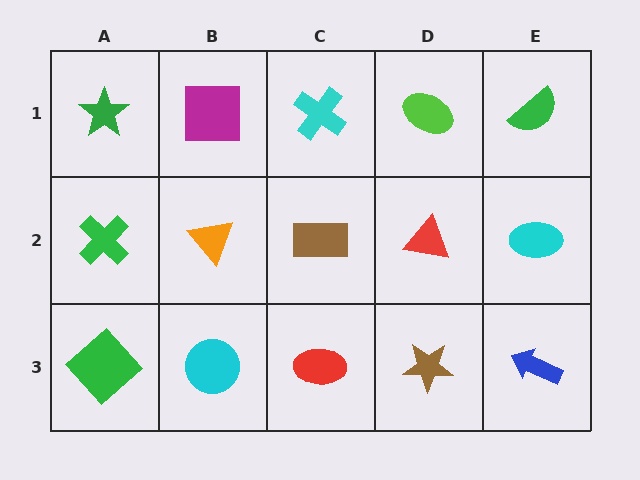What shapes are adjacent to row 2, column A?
A green star (row 1, column A), a green diamond (row 3, column A), an orange triangle (row 2, column B).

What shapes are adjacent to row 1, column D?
A red triangle (row 2, column D), a cyan cross (row 1, column C), a green semicircle (row 1, column E).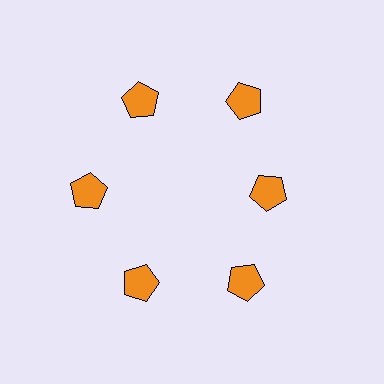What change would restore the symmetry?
The symmetry would be restored by moving it outward, back onto the ring so that all 6 pentagons sit at equal angles and equal distance from the center.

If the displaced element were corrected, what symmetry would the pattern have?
It would have 6-fold rotational symmetry — the pattern would map onto itself every 60 degrees.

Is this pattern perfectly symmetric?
No. The 6 orange pentagons are arranged in a ring, but one element near the 3 o'clock position is pulled inward toward the center, breaking the 6-fold rotational symmetry.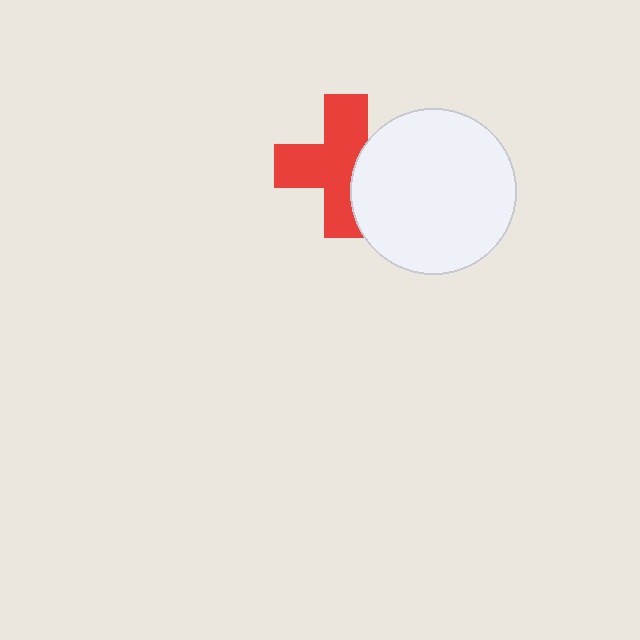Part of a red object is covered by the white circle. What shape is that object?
It is a cross.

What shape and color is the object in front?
The object in front is a white circle.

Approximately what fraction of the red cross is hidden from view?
Roughly 32% of the red cross is hidden behind the white circle.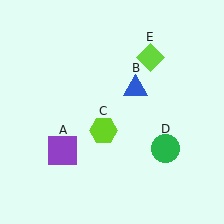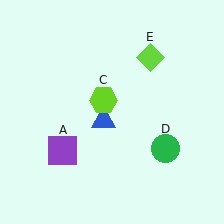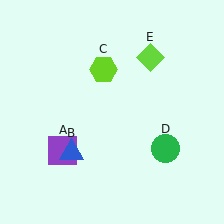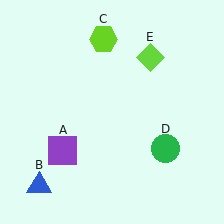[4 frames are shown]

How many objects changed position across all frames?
2 objects changed position: blue triangle (object B), lime hexagon (object C).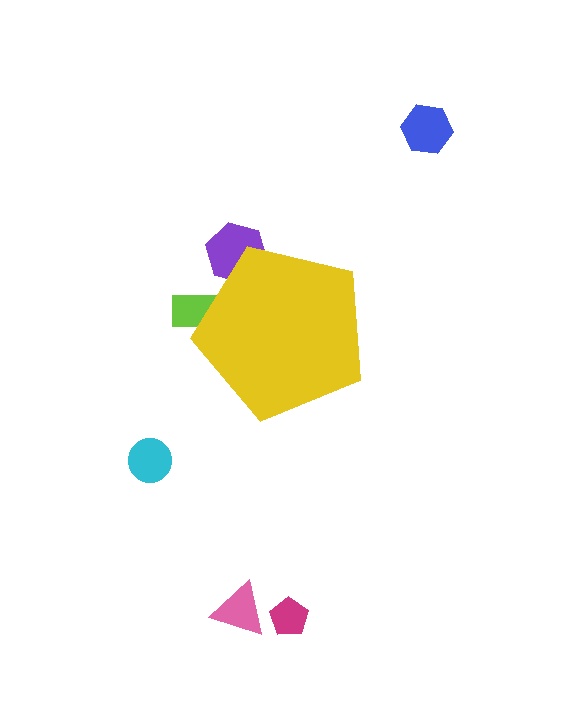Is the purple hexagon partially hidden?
Yes, the purple hexagon is partially hidden behind the yellow pentagon.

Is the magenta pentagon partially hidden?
No, the magenta pentagon is fully visible.